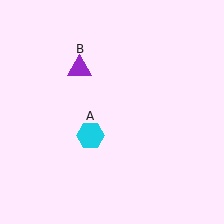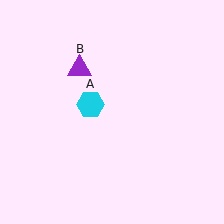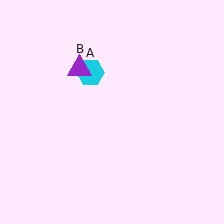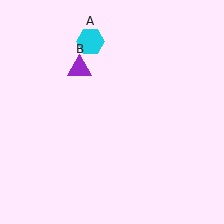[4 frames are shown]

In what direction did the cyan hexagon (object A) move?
The cyan hexagon (object A) moved up.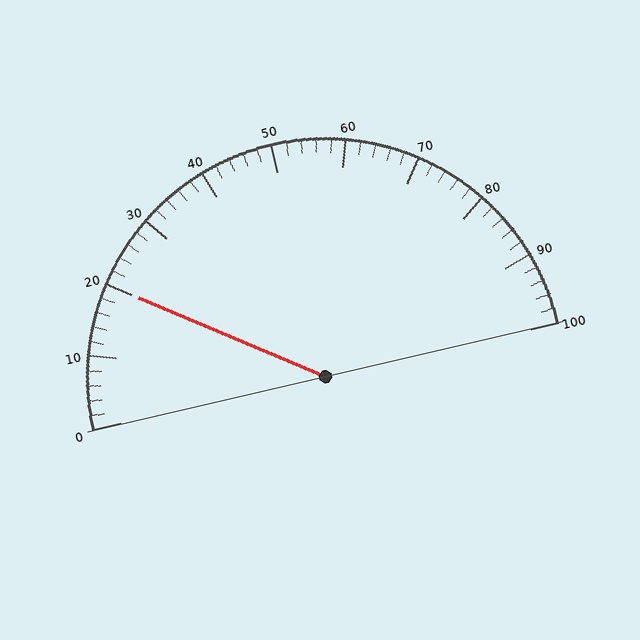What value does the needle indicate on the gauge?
The needle indicates approximately 20.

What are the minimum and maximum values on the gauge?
The gauge ranges from 0 to 100.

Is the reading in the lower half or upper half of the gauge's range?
The reading is in the lower half of the range (0 to 100).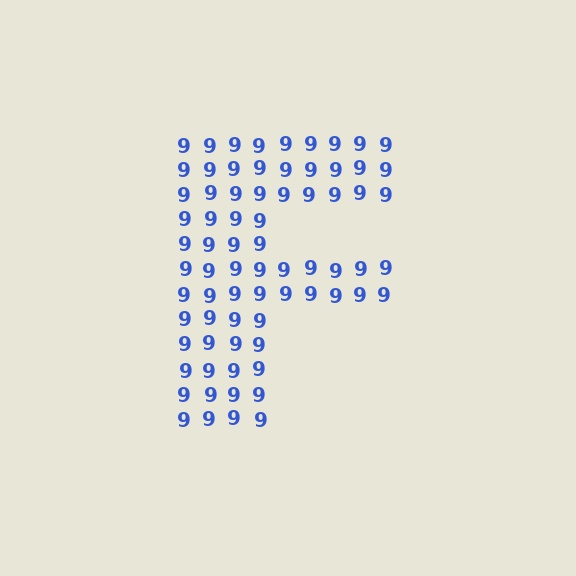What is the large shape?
The large shape is the letter F.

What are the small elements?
The small elements are digit 9's.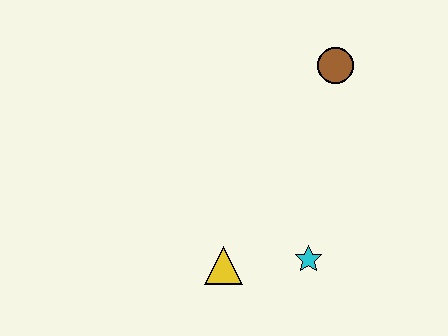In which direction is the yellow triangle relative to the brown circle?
The yellow triangle is below the brown circle.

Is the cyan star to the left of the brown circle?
Yes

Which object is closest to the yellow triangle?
The cyan star is closest to the yellow triangle.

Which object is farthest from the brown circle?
The yellow triangle is farthest from the brown circle.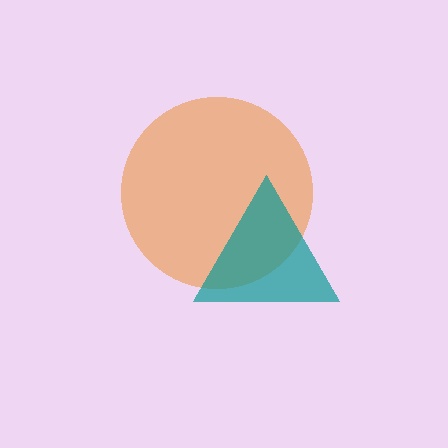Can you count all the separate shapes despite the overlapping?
Yes, there are 2 separate shapes.